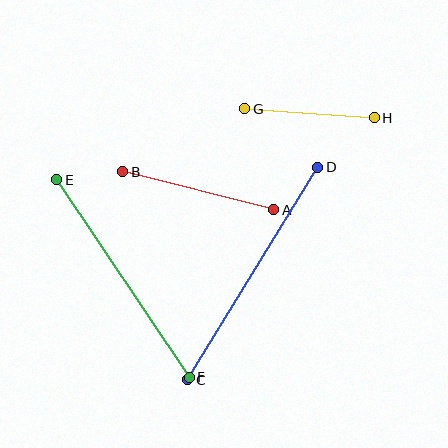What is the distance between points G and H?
The distance is approximately 130 pixels.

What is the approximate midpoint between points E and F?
The midpoint is at approximately (123, 279) pixels.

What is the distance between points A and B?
The distance is approximately 155 pixels.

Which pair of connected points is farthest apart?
Points C and D are farthest apart.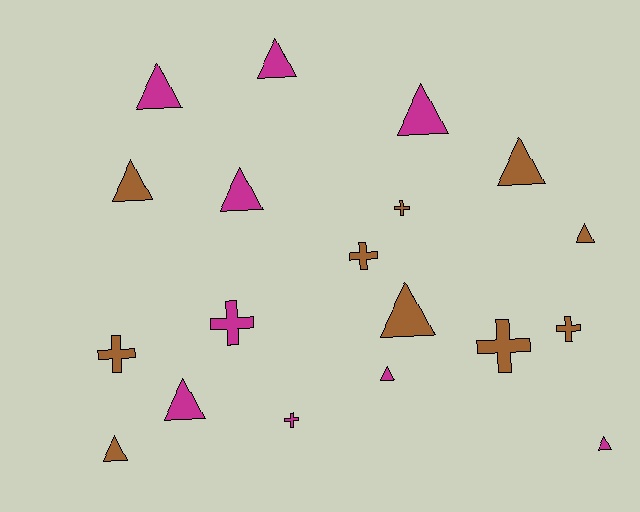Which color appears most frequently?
Brown, with 10 objects.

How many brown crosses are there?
There are 5 brown crosses.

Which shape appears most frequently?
Triangle, with 12 objects.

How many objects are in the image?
There are 19 objects.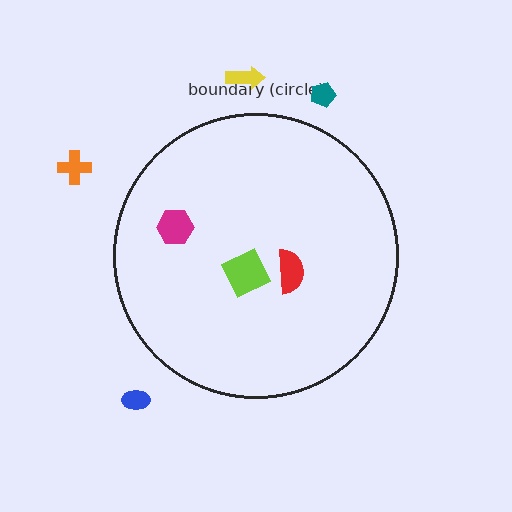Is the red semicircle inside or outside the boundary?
Inside.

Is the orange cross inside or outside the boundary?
Outside.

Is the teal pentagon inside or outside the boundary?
Outside.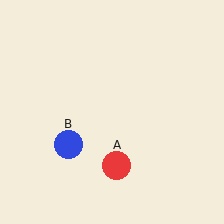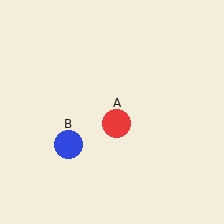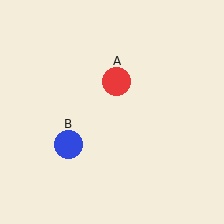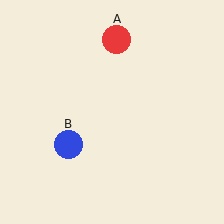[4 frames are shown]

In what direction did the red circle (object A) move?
The red circle (object A) moved up.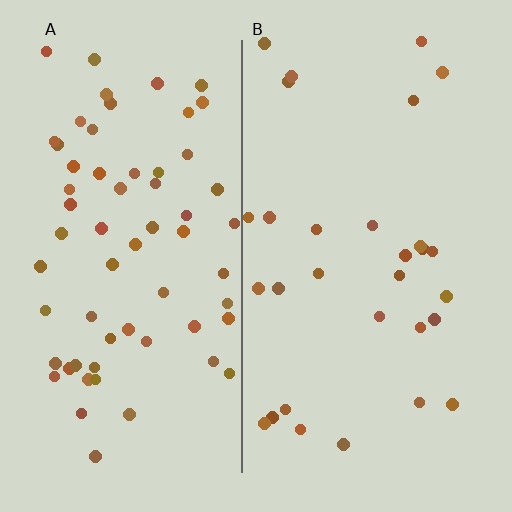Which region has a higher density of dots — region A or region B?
A (the left).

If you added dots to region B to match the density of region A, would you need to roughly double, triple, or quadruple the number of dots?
Approximately double.